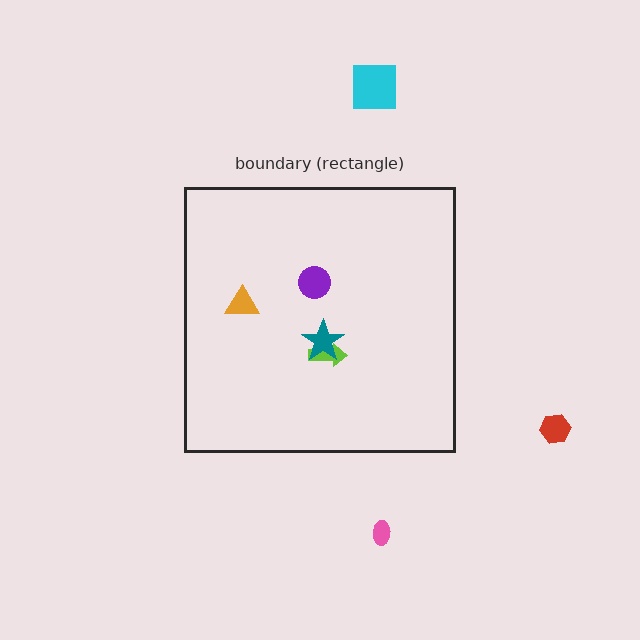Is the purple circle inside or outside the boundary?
Inside.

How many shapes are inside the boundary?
4 inside, 3 outside.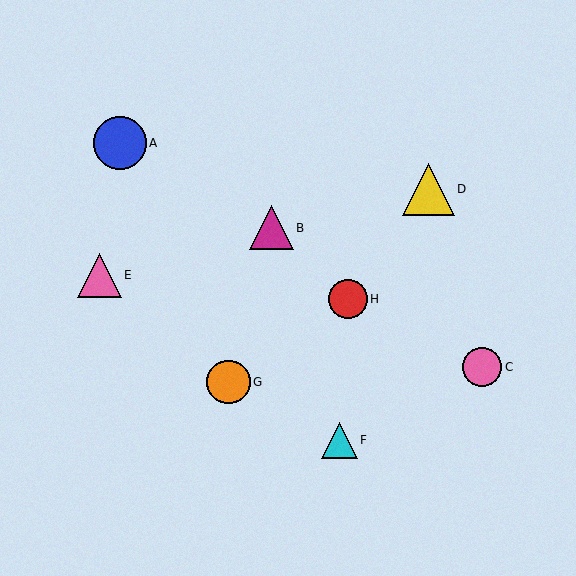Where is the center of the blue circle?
The center of the blue circle is at (120, 143).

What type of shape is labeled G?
Shape G is an orange circle.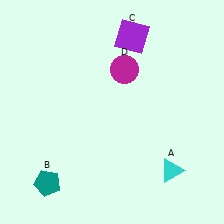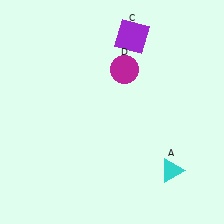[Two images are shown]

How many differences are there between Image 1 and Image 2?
There is 1 difference between the two images.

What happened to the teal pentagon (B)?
The teal pentagon (B) was removed in Image 2. It was in the bottom-left area of Image 1.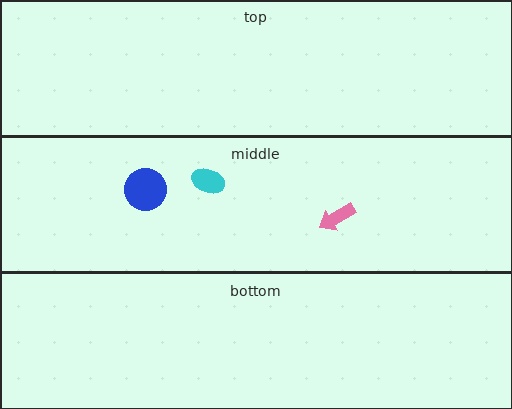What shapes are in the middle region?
The blue circle, the pink arrow, the cyan ellipse.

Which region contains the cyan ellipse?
The middle region.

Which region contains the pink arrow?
The middle region.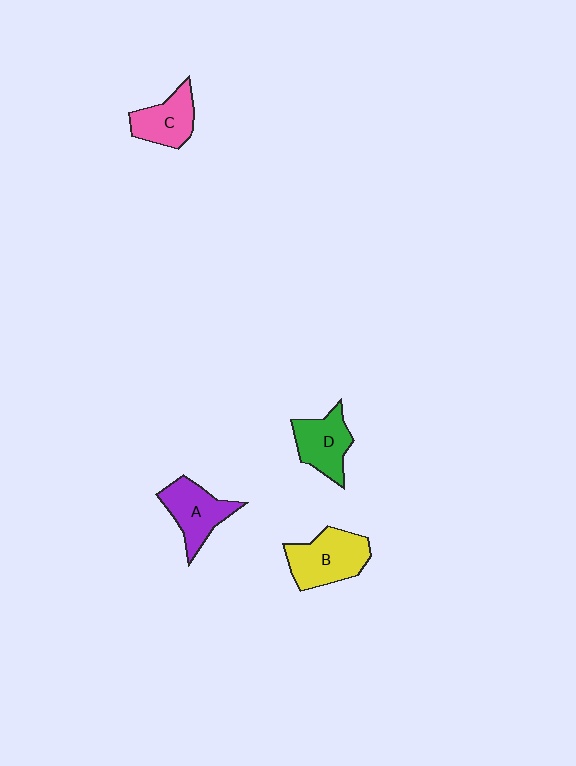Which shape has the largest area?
Shape B (yellow).